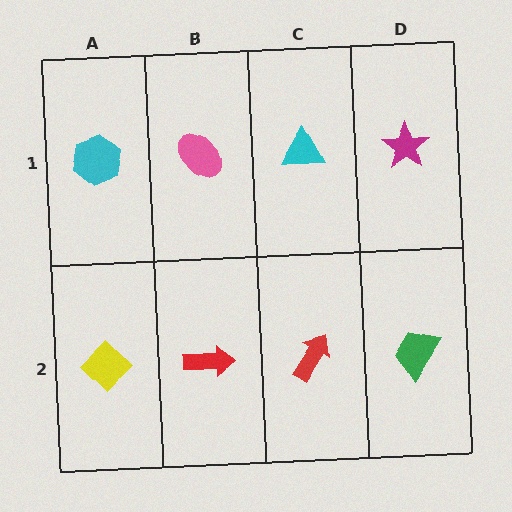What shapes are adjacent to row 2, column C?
A cyan triangle (row 1, column C), a red arrow (row 2, column B), a green trapezoid (row 2, column D).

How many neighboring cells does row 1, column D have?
2.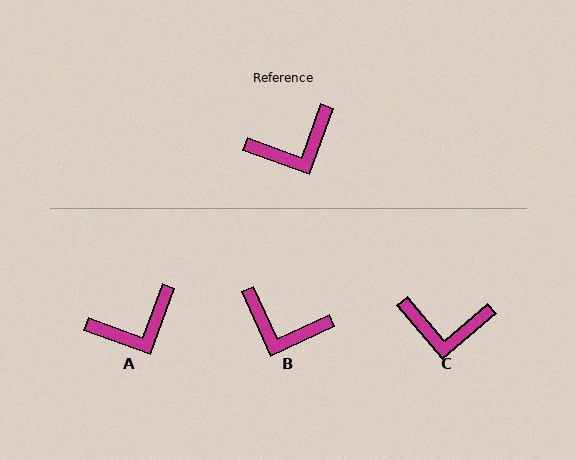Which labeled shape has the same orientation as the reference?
A.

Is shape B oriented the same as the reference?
No, it is off by about 45 degrees.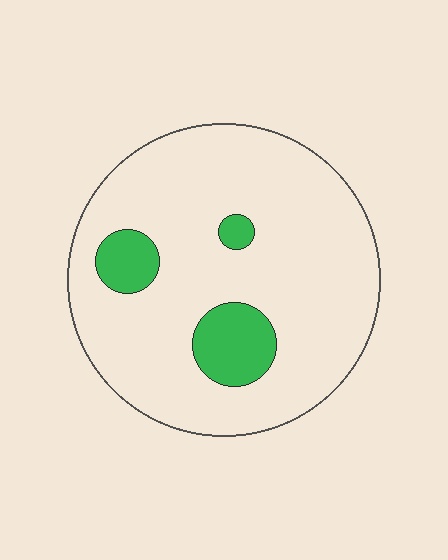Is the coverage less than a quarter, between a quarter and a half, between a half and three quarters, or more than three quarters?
Less than a quarter.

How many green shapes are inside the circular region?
3.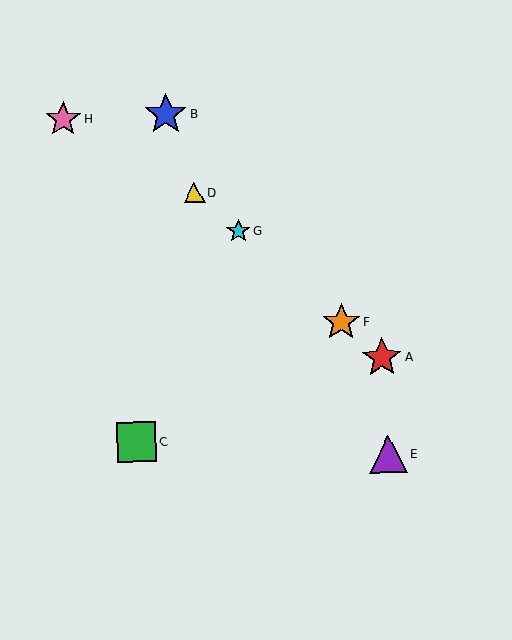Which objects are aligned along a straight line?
Objects A, D, F, G are aligned along a straight line.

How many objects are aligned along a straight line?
4 objects (A, D, F, G) are aligned along a straight line.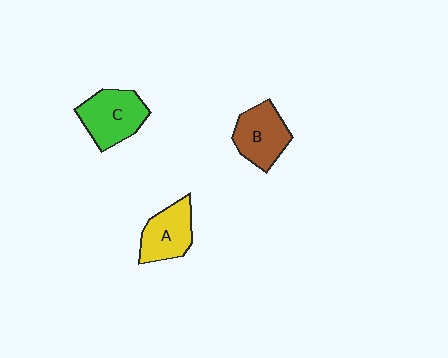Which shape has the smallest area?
Shape A (yellow).